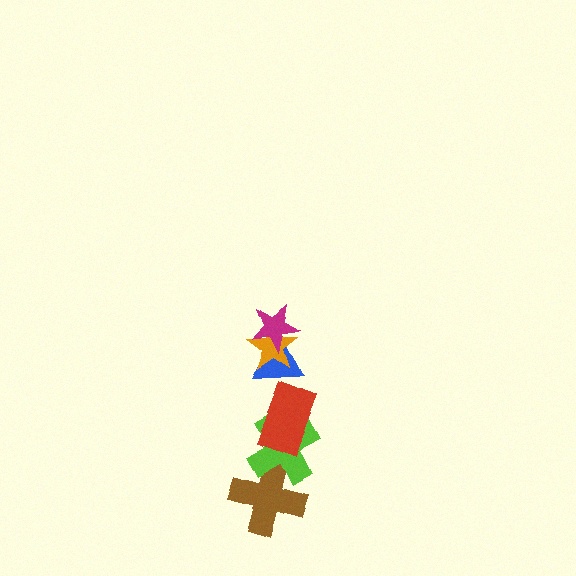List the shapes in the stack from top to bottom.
From top to bottom: the magenta star, the orange star, the blue triangle, the red rectangle, the lime cross, the brown cross.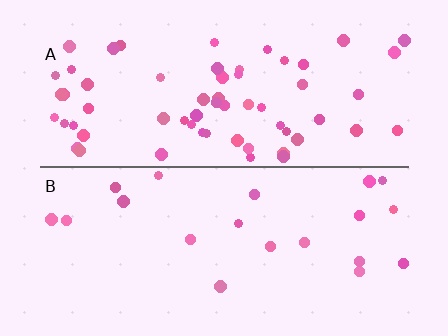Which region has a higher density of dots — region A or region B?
A (the top).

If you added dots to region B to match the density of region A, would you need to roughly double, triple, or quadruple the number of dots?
Approximately triple.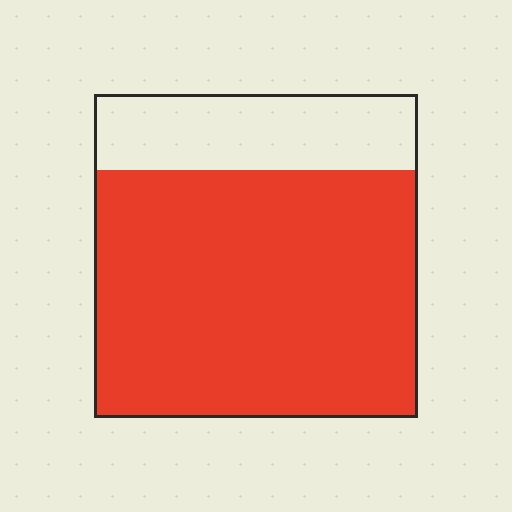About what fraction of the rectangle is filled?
About three quarters (3/4).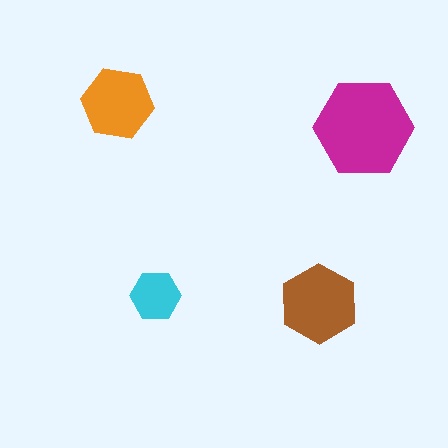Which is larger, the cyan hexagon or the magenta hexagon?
The magenta one.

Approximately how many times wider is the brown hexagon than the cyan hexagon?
About 1.5 times wider.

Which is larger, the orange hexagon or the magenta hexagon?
The magenta one.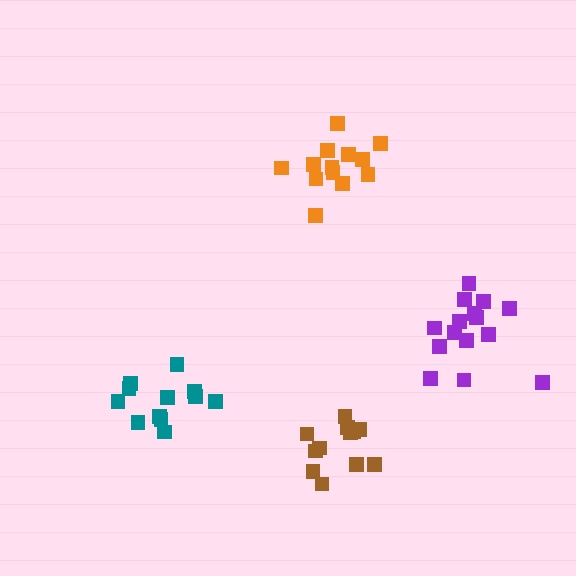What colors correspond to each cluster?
The clusters are colored: orange, purple, brown, teal.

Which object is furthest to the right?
The purple cluster is rightmost.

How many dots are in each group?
Group 1: 13 dots, Group 2: 15 dots, Group 3: 12 dots, Group 4: 12 dots (52 total).